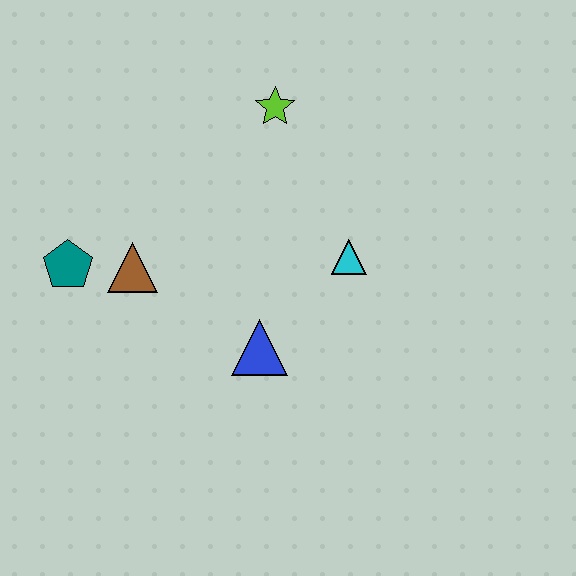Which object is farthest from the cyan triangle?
The teal pentagon is farthest from the cyan triangle.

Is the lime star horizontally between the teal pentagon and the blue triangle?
No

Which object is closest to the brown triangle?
The teal pentagon is closest to the brown triangle.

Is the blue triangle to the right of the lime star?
No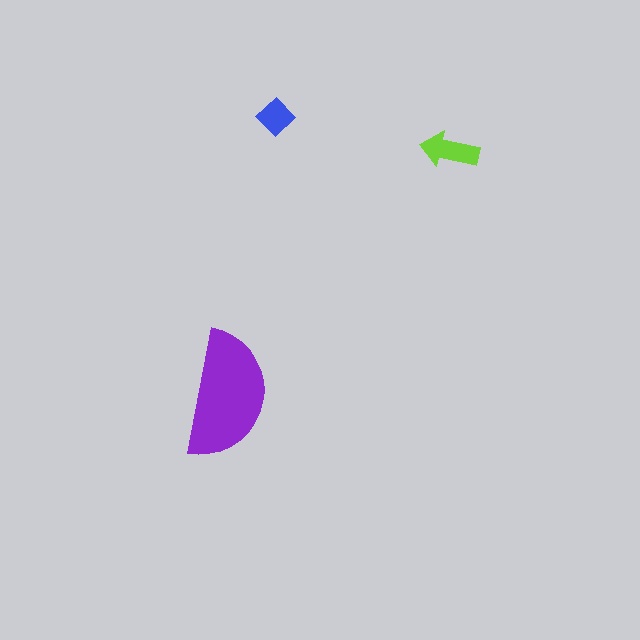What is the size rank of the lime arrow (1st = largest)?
2nd.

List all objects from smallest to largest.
The blue diamond, the lime arrow, the purple semicircle.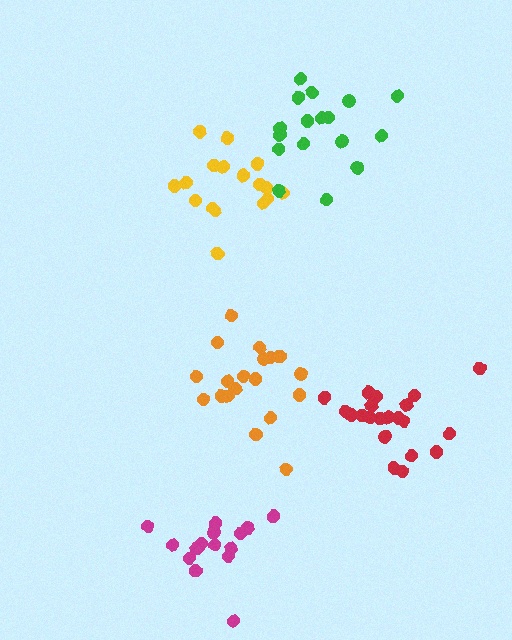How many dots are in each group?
Group 1: 20 dots, Group 2: 15 dots, Group 3: 17 dots, Group 4: 17 dots, Group 5: 21 dots (90 total).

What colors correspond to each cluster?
The clusters are colored: orange, magenta, yellow, green, red.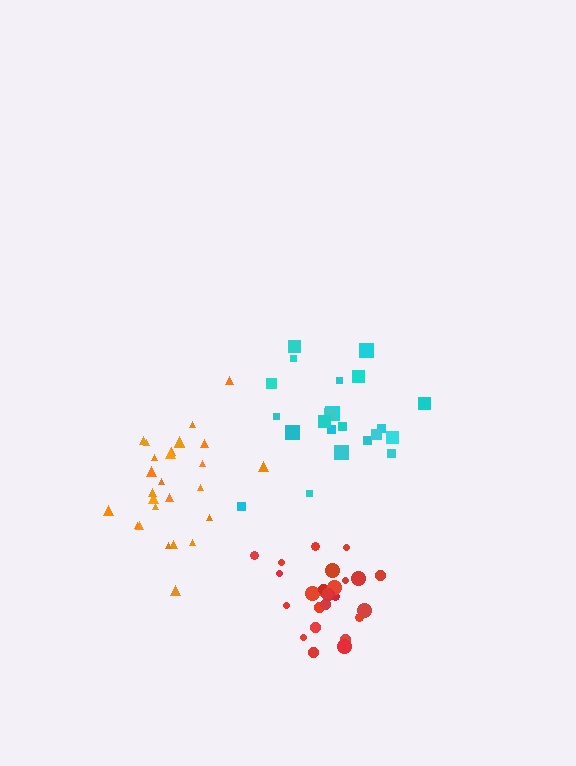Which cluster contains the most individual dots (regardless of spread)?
Orange (27).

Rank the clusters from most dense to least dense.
red, orange, cyan.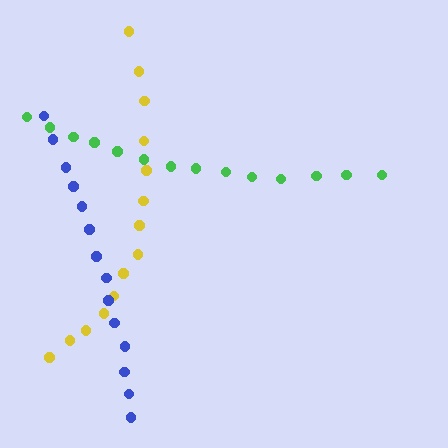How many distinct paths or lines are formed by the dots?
There are 3 distinct paths.